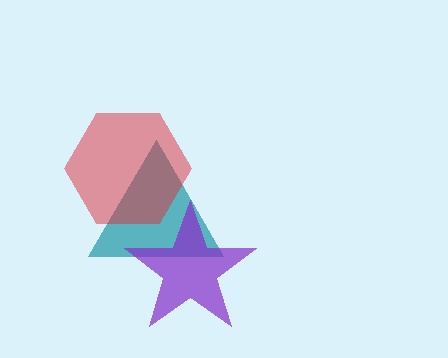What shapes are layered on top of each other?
The layered shapes are: a teal triangle, a red hexagon, a purple star.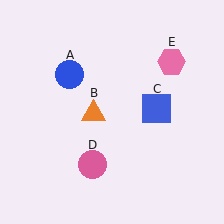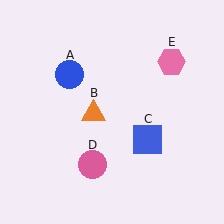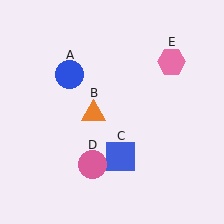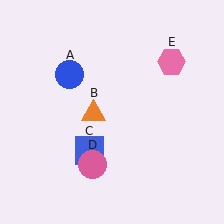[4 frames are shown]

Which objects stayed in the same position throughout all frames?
Blue circle (object A) and orange triangle (object B) and pink circle (object D) and pink hexagon (object E) remained stationary.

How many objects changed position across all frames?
1 object changed position: blue square (object C).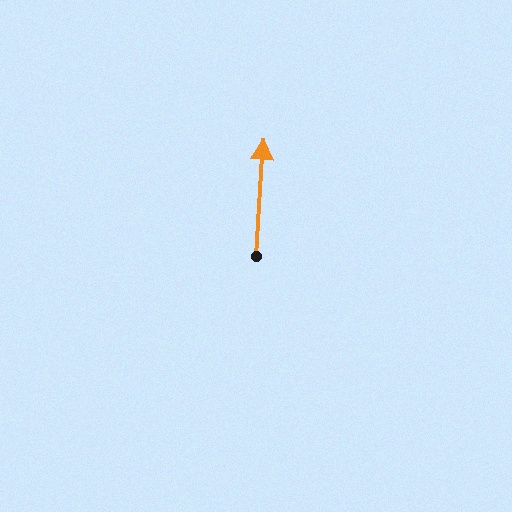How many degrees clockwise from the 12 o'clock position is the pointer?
Approximately 4 degrees.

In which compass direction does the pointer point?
North.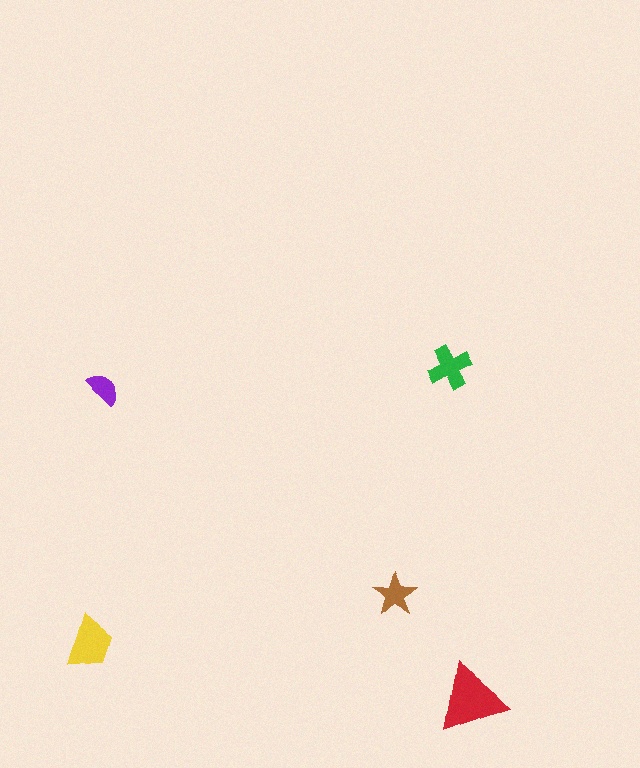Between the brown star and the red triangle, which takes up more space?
The red triangle.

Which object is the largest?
The red triangle.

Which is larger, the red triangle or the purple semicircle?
The red triangle.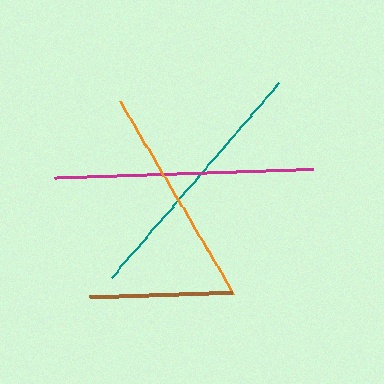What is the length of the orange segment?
The orange segment is approximately 223 pixels long.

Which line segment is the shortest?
The brown line is the shortest at approximately 143 pixels.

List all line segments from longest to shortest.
From longest to shortest: magenta, teal, orange, brown.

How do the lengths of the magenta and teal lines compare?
The magenta and teal lines are approximately the same length.